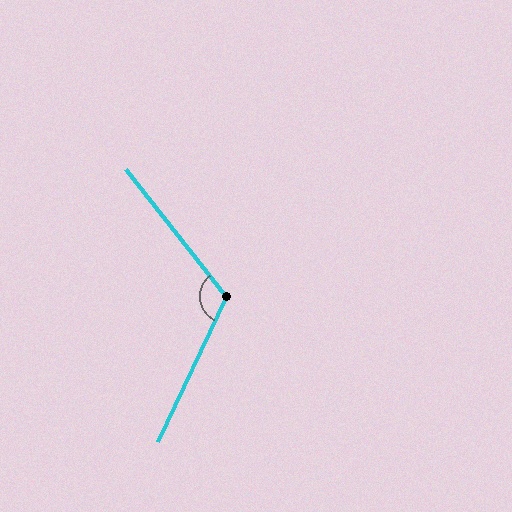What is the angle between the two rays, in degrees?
Approximately 116 degrees.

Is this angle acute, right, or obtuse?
It is obtuse.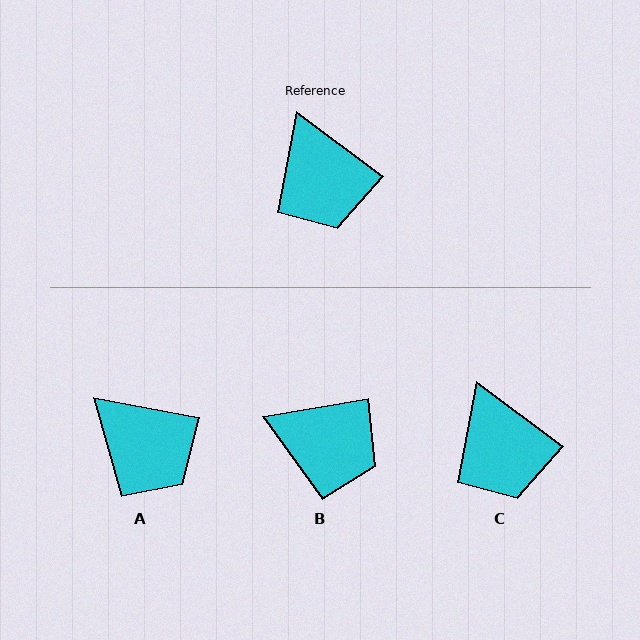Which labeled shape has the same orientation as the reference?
C.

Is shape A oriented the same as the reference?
No, it is off by about 26 degrees.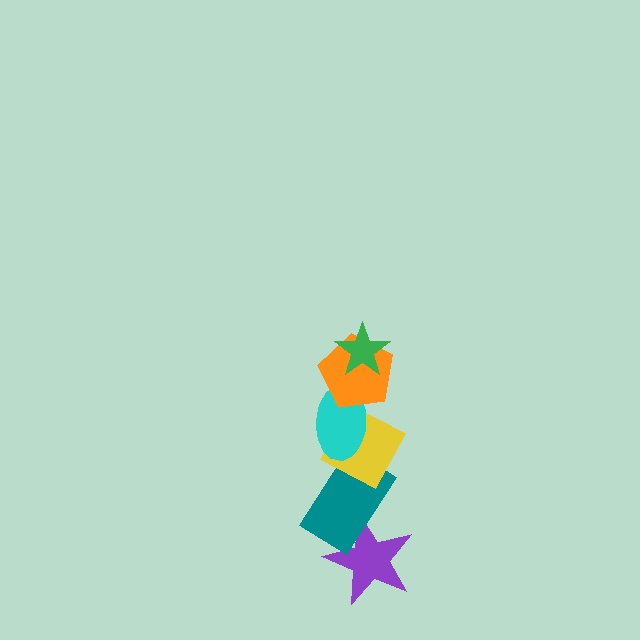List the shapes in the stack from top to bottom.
From top to bottom: the green star, the orange pentagon, the cyan ellipse, the yellow diamond, the teal rectangle, the purple star.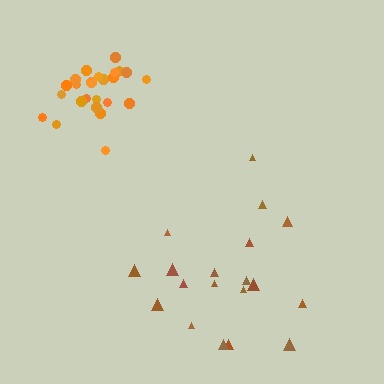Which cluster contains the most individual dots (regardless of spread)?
Orange (25).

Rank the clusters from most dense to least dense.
orange, brown.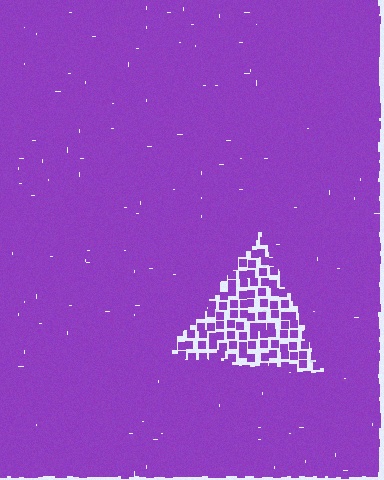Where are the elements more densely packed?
The elements are more densely packed outside the triangle boundary.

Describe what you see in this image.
The image contains small purple elements arranged at two different densities. A triangle-shaped region is visible where the elements are less densely packed than the surrounding area.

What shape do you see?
I see a triangle.